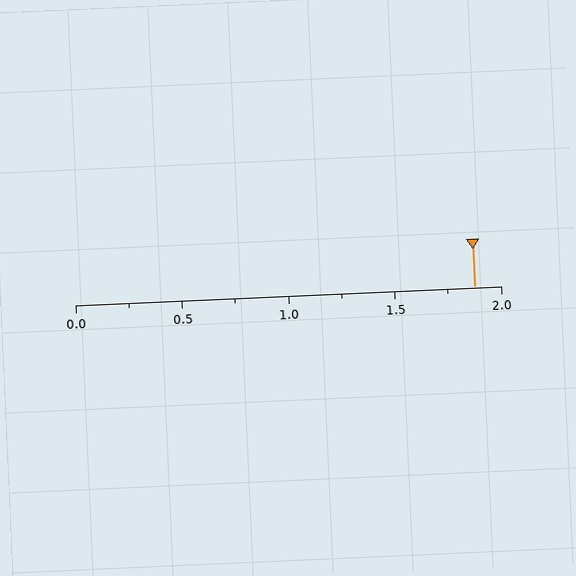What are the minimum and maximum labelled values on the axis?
The axis runs from 0.0 to 2.0.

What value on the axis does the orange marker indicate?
The marker indicates approximately 1.88.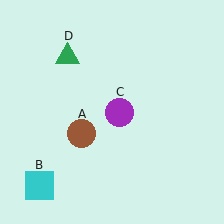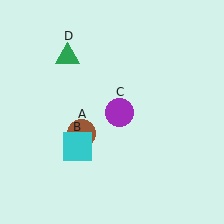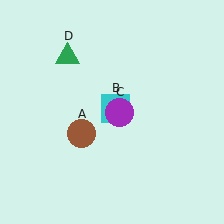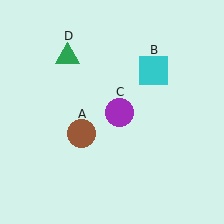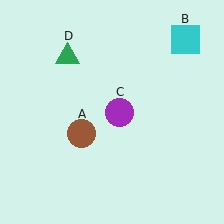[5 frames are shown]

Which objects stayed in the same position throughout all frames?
Brown circle (object A) and purple circle (object C) and green triangle (object D) remained stationary.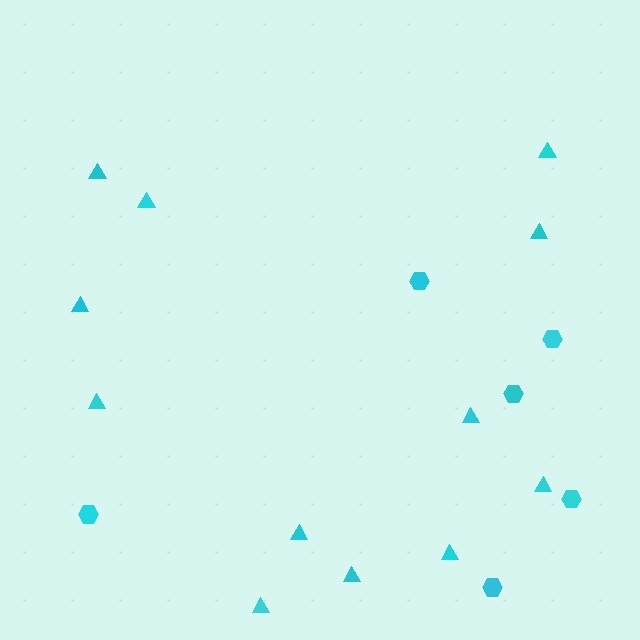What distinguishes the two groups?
There are 2 groups: one group of hexagons (6) and one group of triangles (12).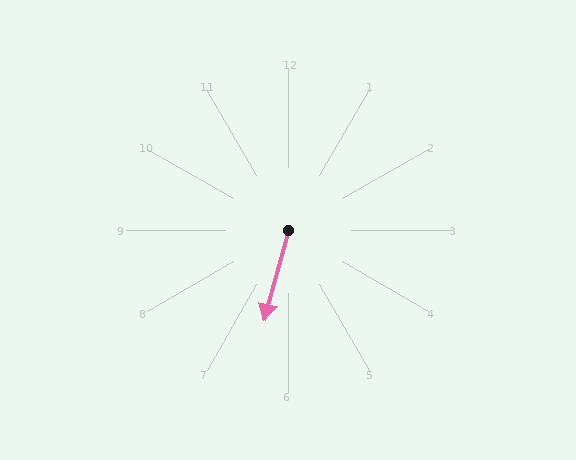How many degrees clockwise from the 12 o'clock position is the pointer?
Approximately 195 degrees.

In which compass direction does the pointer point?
South.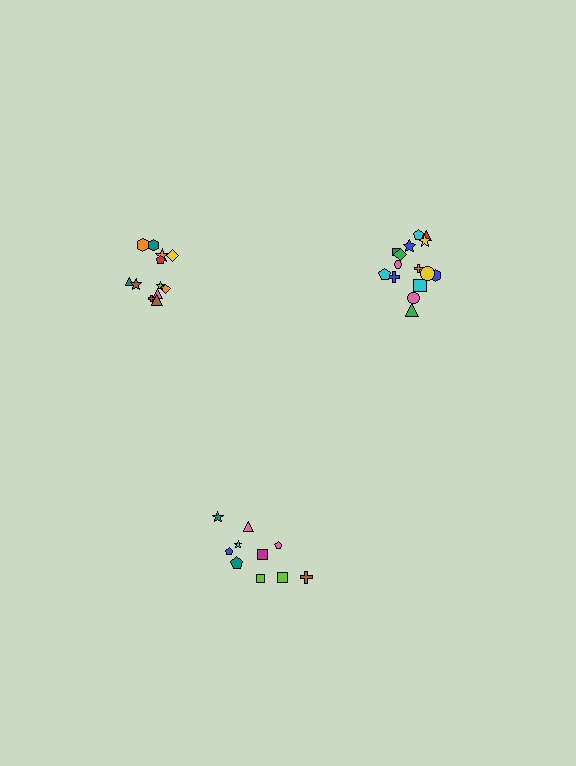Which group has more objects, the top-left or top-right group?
The top-right group.